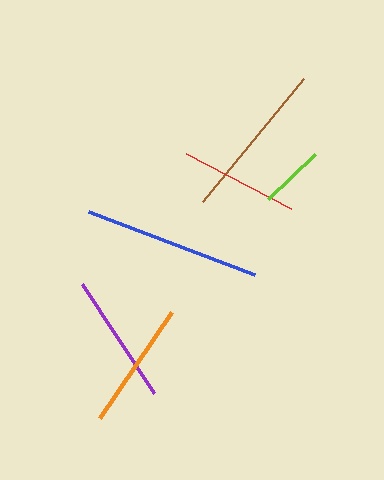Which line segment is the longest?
The blue line is the longest at approximately 177 pixels.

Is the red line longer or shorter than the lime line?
The red line is longer than the lime line.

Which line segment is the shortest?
The lime line is the shortest at approximately 65 pixels.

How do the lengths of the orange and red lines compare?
The orange and red lines are approximately the same length.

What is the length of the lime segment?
The lime segment is approximately 65 pixels long.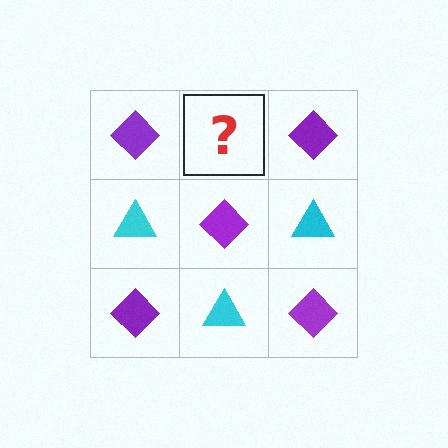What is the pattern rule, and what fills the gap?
The rule is that it alternates purple diamond and cyan triangle in a checkerboard pattern. The gap should be filled with a cyan triangle.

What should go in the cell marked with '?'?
The missing cell should contain a cyan triangle.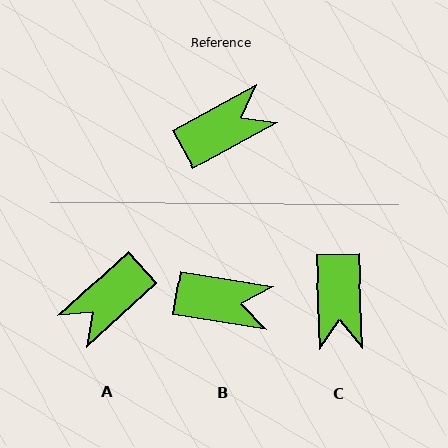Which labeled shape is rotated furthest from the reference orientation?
A, about 166 degrees away.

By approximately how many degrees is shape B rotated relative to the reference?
Approximately 38 degrees clockwise.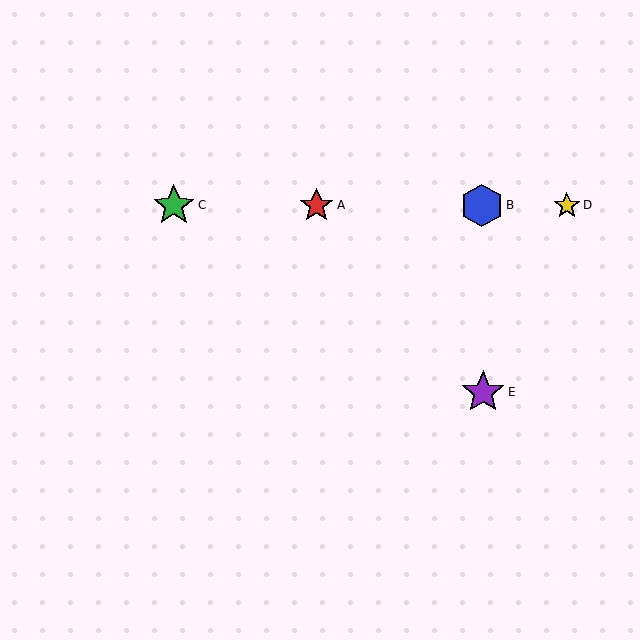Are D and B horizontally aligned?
Yes, both are at y≈205.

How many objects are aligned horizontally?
4 objects (A, B, C, D) are aligned horizontally.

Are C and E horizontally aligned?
No, C is at y≈205 and E is at y≈392.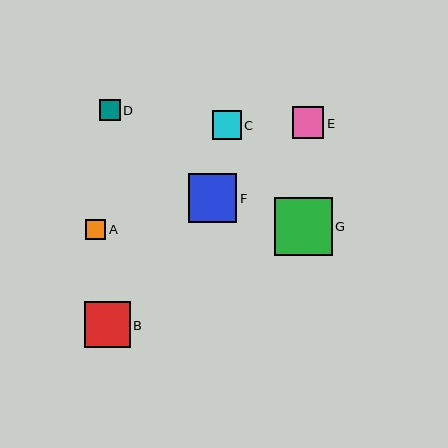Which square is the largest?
Square G is the largest with a size of approximately 58 pixels.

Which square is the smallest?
Square A is the smallest with a size of approximately 20 pixels.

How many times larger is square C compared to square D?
Square C is approximately 1.4 times the size of square D.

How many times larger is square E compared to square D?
Square E is approximately 1.5 times the size of square D.